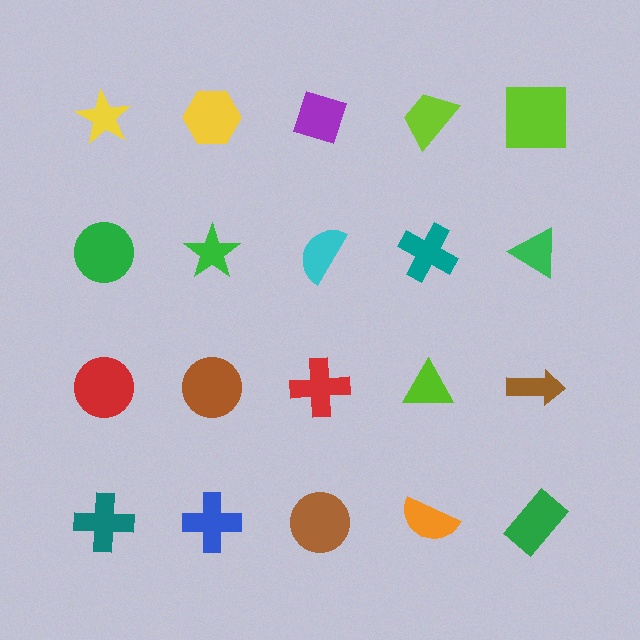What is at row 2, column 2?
A green star.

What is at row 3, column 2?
A brown circle.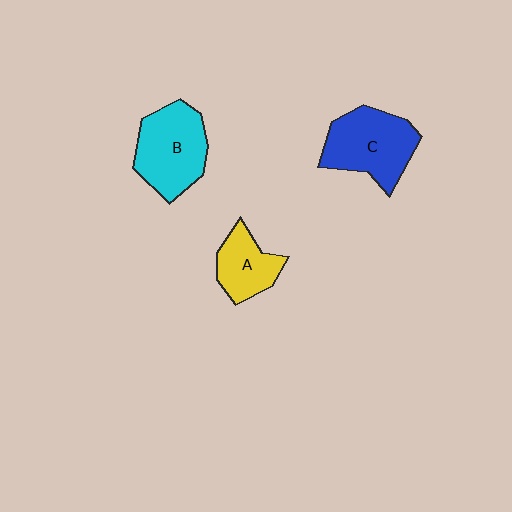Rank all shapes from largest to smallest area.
From largest to smallest: C (blue), B (cyan), A (yellow).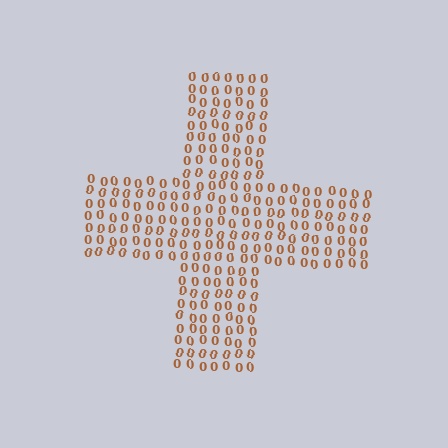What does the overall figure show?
The overall figure shows a cross.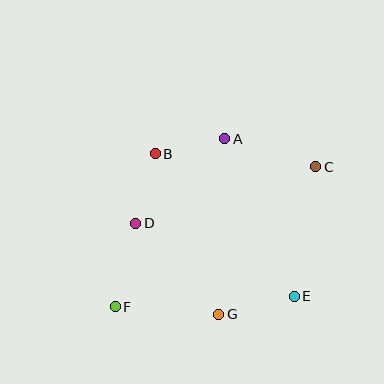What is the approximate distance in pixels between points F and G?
The distance between F and G is approximately 104 pixels.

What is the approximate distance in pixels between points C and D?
The distance between C and D is approximately 189 pixels.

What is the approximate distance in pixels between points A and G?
The distance between A and G is approximately 176 pixels.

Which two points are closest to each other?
Points A and B are closest to each other.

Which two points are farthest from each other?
Points C and F are farthest from each other.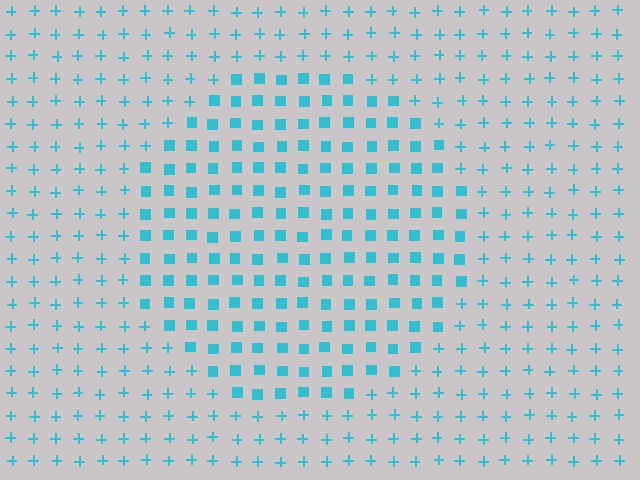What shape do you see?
I see a circle.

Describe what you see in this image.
The image is filled with small cyan elements arranged in a uniform grid. A circle-shaped region contains squares, while the surrounding area contains plus signs. The boundary is defined purely by the change in element shape.